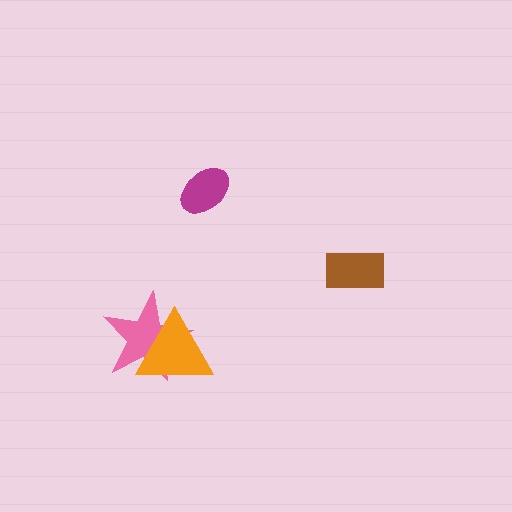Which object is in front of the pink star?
The orange triangle is in front of the pink star.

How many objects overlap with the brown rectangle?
0 objects overlap with the brown rectangle.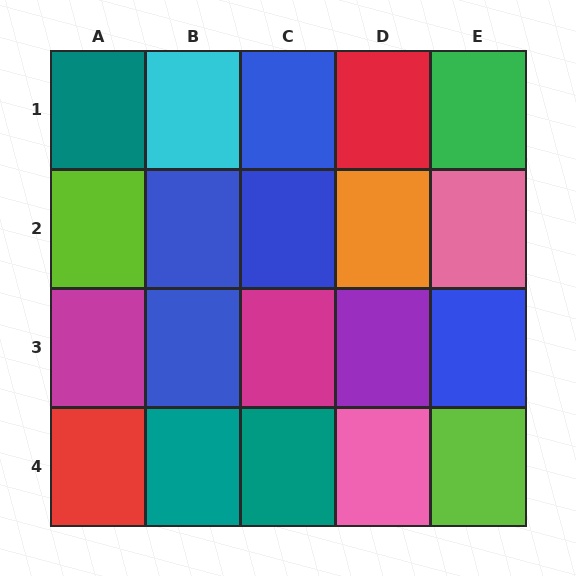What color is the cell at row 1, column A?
Teal.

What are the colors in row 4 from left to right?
Red, teal, teal, pink, lime.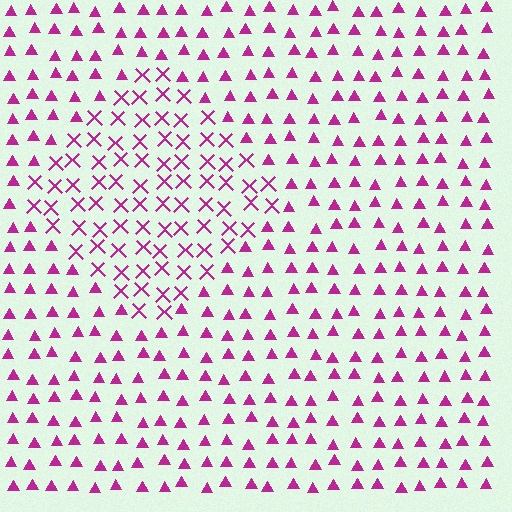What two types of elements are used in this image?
The image uses X marks inside the diamond region and triangles outside it.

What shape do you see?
I see a diamond.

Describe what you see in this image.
The image is filled with small magenta elements arranged in a uniform grid. A diamond-shaped region contains X marks, while the surrounding area contains triangles. The boundary is defined purely by the change in element shape.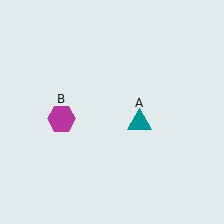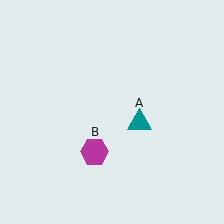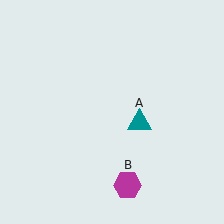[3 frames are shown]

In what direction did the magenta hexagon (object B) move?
The magenta hexagon (object B) moved down and to the right.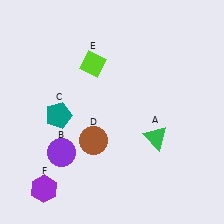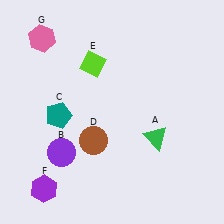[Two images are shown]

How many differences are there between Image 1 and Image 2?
There is 1 difference between the two images.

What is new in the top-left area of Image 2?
A pink hexagon (G) was added in the top-left area of Image 2.